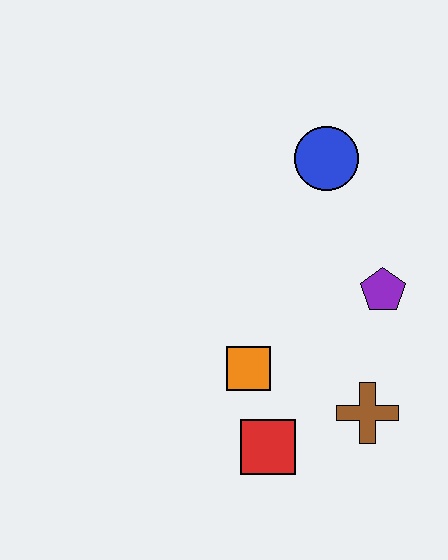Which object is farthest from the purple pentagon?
The red square is farthest from the purple pentagon.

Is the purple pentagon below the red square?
No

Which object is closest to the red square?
The orange square is closest to the red square.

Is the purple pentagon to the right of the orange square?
Yes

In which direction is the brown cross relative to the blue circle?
The brown cross is below the blue circle.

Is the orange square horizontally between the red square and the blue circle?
No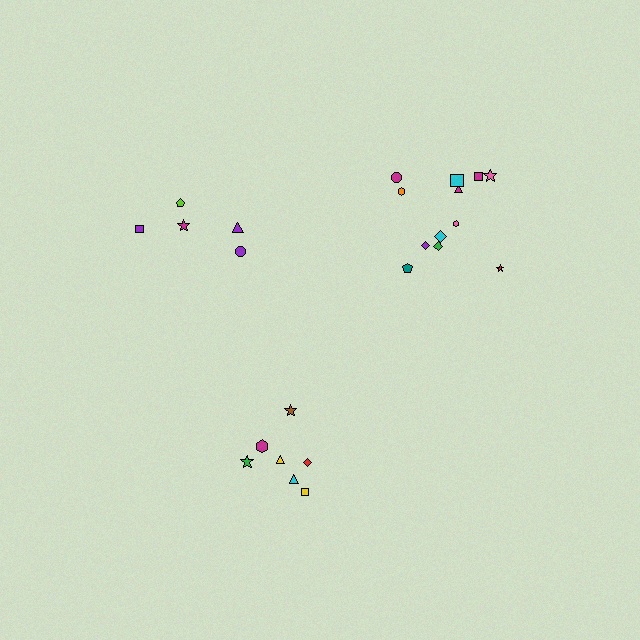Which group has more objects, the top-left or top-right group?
The top-right group.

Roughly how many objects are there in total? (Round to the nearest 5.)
Roughly 25 objects in total.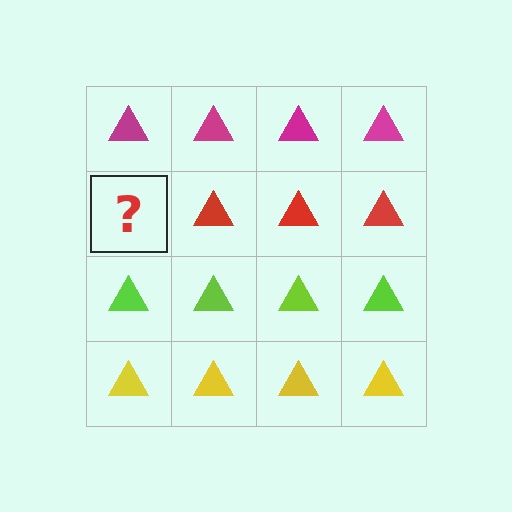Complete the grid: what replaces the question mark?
The question mark should be replaced with a red triangle.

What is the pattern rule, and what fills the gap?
The rule is that each row has a consistent color. The gap should be filled with a red triangle.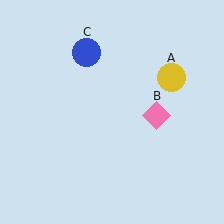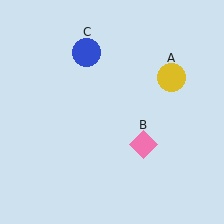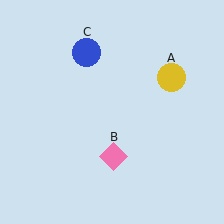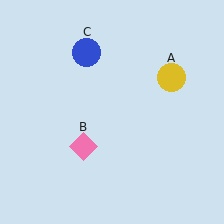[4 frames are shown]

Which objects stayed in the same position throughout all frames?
Yellow circle (object A) and blue circle (object C) remained stationary.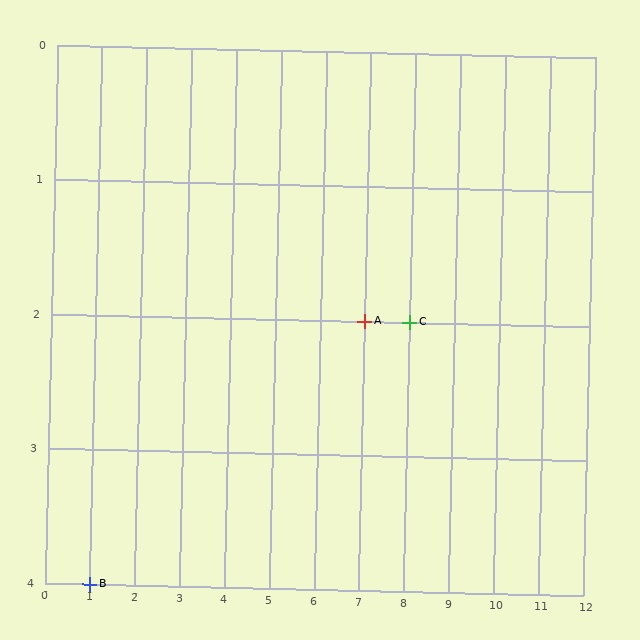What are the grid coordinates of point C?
Point C is at grid coordinates (8, 2).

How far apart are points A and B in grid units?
Points A and B are 6 columns and 2 rows apart (about 6.3 grid units diagonally).